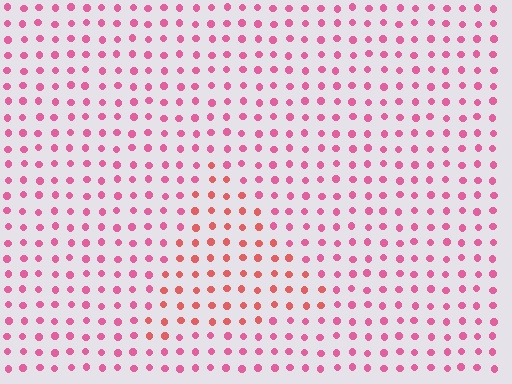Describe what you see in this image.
The image is filled with small pink elements in a uniform arrangement. A triangle-shaped region is visible where the elements are tinted to a slightly different hue, forming a subtle color boundary.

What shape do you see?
I see a triangle.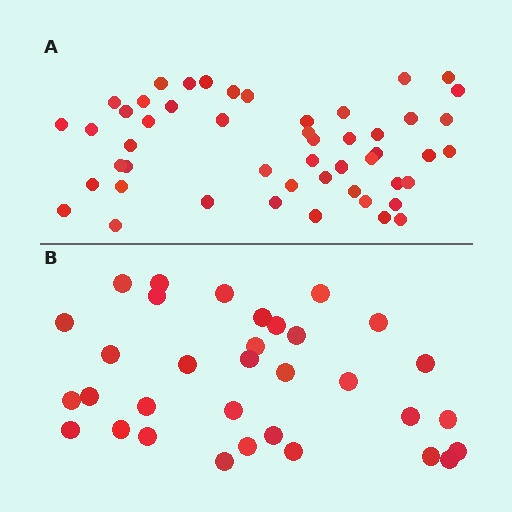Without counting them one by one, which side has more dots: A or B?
Region A (the top region) has more dots.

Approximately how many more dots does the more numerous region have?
Region A has approximately 15 more dots than region B.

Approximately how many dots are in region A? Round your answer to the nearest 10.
About 50 dots.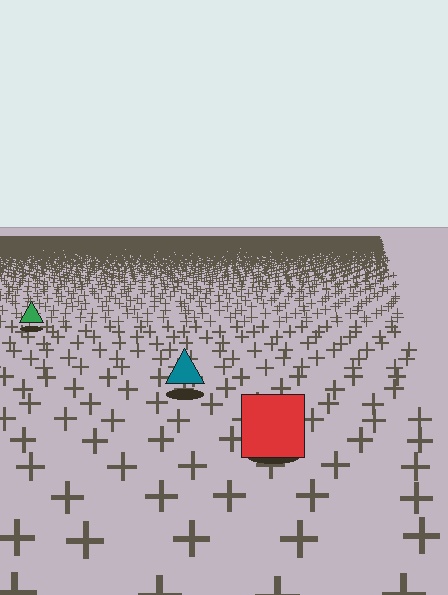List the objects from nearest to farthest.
From nearest to farthest: the red square, the teal triangle, the green triangle.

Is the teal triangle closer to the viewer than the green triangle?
Yes. The teal triangle is closer — you can tell from the texture gradient: the ground texture is coarser near it.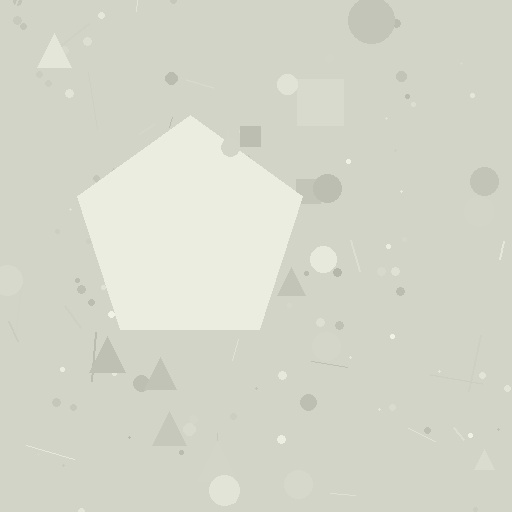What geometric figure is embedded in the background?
A pentagon is embedded in the background.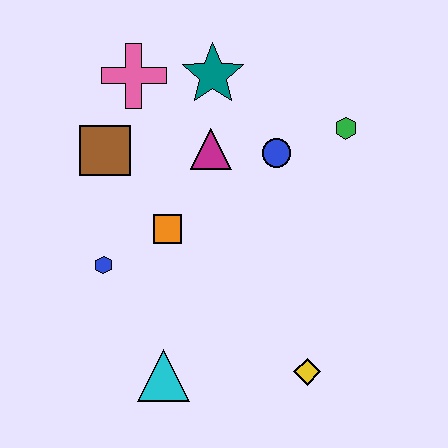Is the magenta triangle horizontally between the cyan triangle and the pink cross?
No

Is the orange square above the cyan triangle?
Yes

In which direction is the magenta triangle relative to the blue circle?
The magenta triangle is to the left of the blue circle.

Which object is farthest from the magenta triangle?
The yellow diamond is farthest from the magenta triangle.